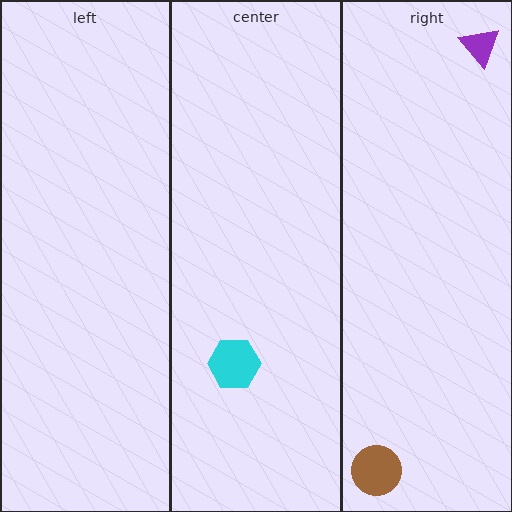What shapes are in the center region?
The cyan hexagon.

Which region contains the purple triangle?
The right region.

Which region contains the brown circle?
The right region.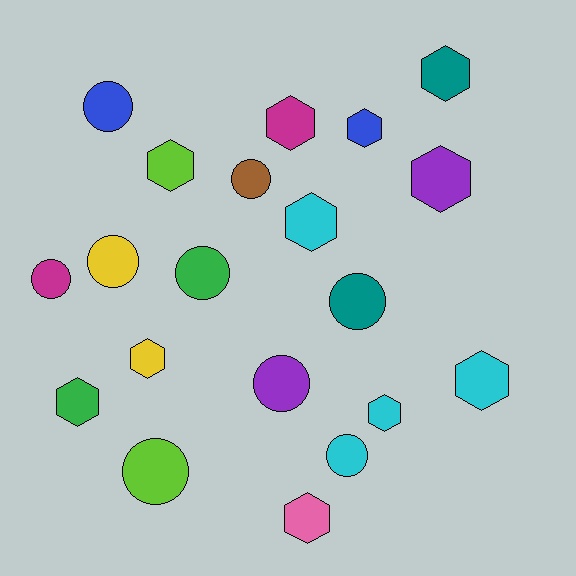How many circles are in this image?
There are 9 circles.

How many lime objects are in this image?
There are 2 lime objects.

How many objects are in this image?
There are 20 objects.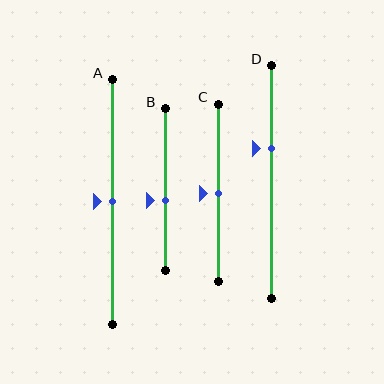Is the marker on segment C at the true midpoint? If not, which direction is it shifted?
Yes, the marker on segment C is at the true midpoint.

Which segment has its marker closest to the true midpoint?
Segment A has its marker closest to the true midpoint.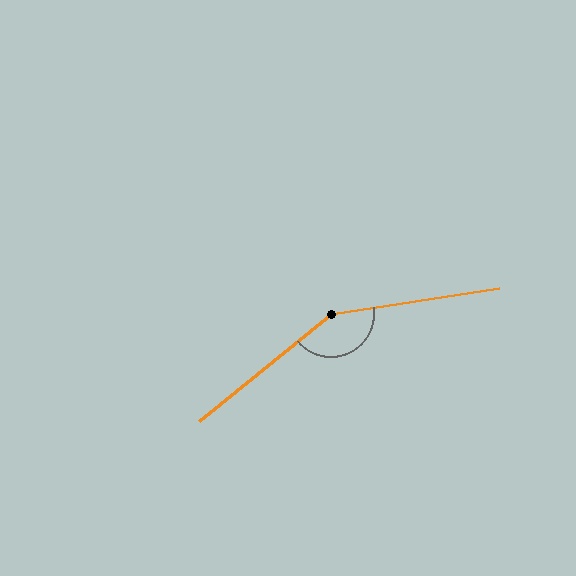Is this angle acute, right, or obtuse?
It is obtuse.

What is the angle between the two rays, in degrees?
Approximately 150 degrees.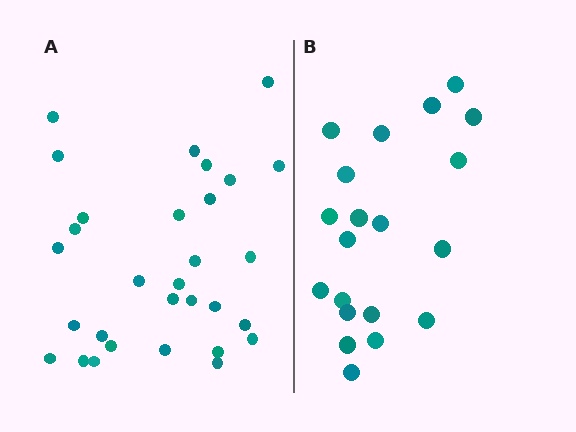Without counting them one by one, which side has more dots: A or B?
Region A (the left region) has more dots.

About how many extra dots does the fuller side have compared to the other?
Region A has roughly 10 or so more dots than region B.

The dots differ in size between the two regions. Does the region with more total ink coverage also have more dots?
No. Region B has more total ink coverage because its dots are larger, but region A actually contains more individual dots. Total area can be misleading — the number of items is what matters here.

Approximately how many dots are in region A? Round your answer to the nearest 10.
About 30 dots.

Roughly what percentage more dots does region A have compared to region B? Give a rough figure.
About 50% more.